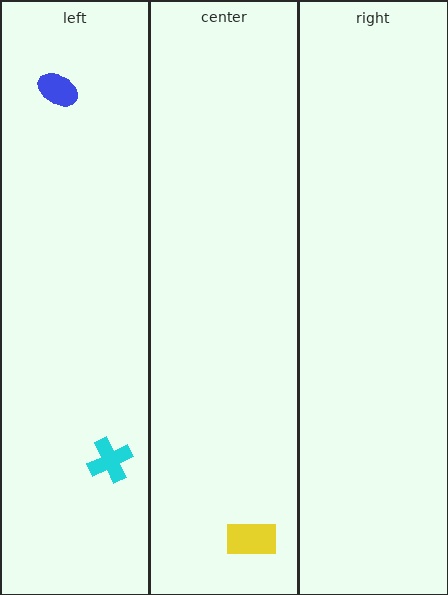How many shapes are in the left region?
2.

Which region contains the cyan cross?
The left region.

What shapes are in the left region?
The blue ellipse, the cyan cross.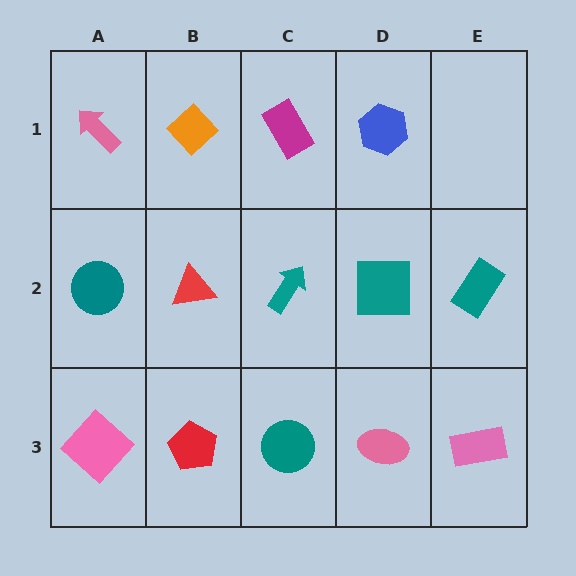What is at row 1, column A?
A pink arrow.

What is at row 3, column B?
A red pentagon.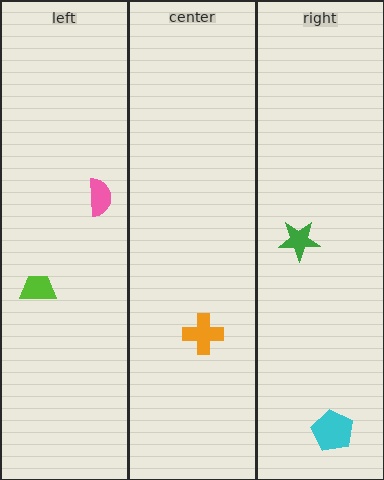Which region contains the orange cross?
The center region.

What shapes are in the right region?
The cyan pentagon, the green star.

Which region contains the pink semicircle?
The left region.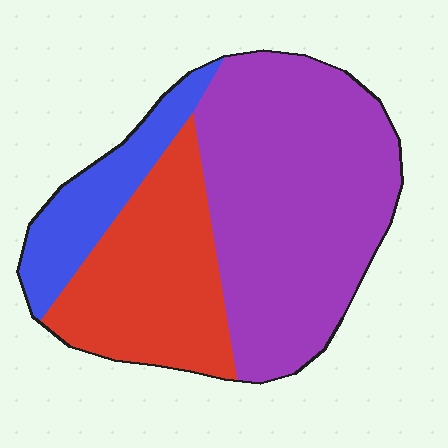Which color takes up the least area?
Blue, at roughly 15%.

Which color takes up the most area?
Purple, at roughly 55%.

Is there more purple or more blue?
Purple.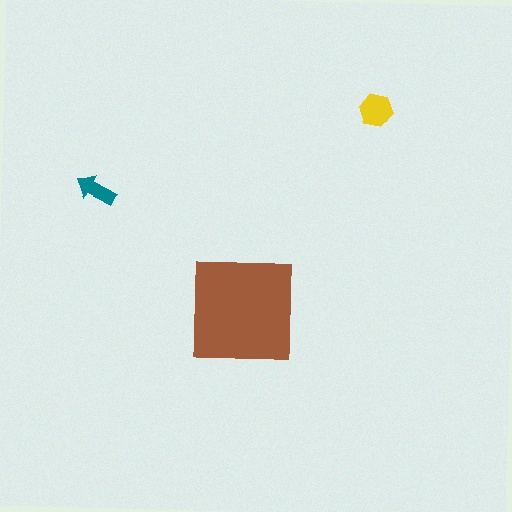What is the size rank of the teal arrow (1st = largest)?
3rd.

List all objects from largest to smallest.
The brown square, the yellow hexagon, the teal arrow.